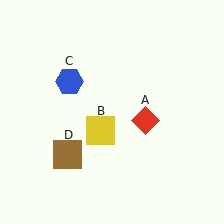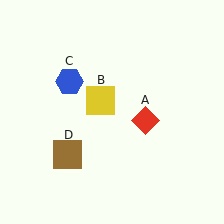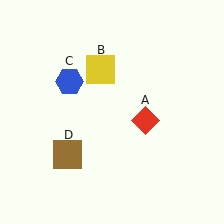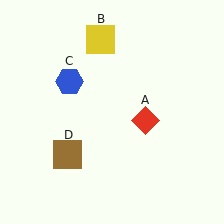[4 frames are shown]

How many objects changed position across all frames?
1 object changed position: yellow square (object B).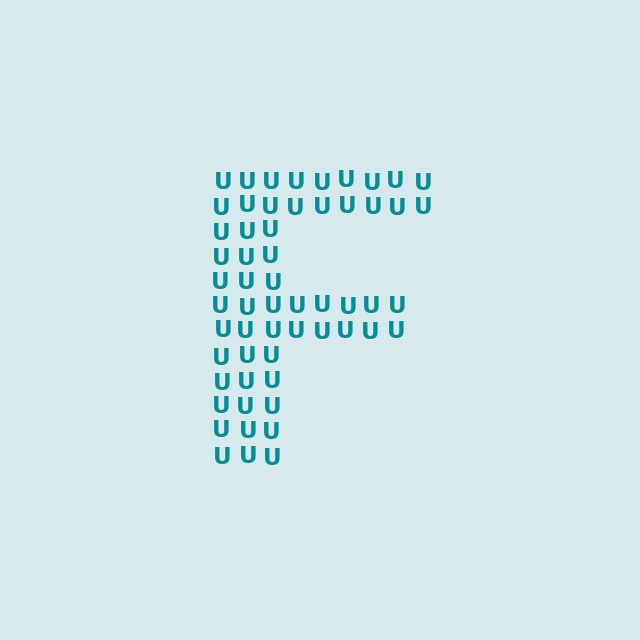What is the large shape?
The large shape is the letter F.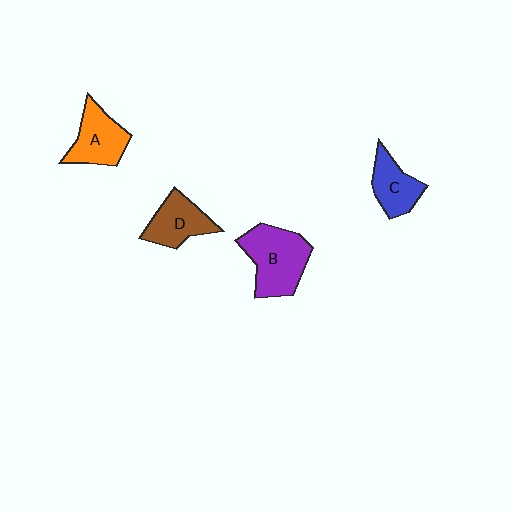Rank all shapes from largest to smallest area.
From largest to smallest: B (purple), A (orange), D (brown), C (blue).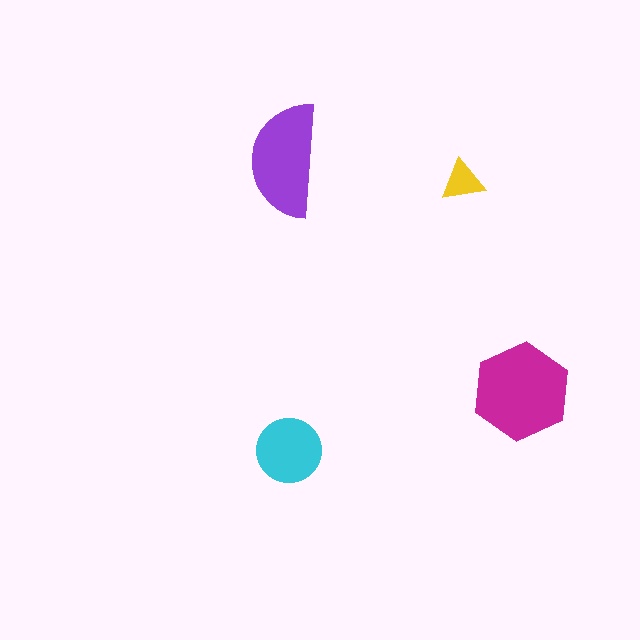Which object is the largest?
The magenta hexagon.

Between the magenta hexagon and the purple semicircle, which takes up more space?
The magenta hexagon.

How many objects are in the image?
There are 4 objects in the image.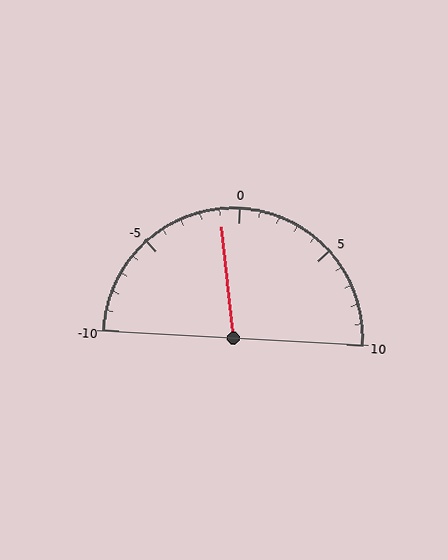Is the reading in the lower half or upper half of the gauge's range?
The reading is in the lower half of the range (-10 to 10).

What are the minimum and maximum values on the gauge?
The gauge ranges from -10 to 10.